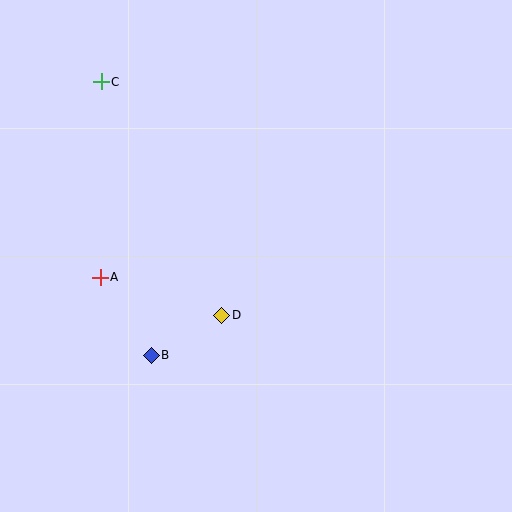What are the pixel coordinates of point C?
Point C is at (101, 82).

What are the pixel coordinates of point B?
Point B is at (151, 355).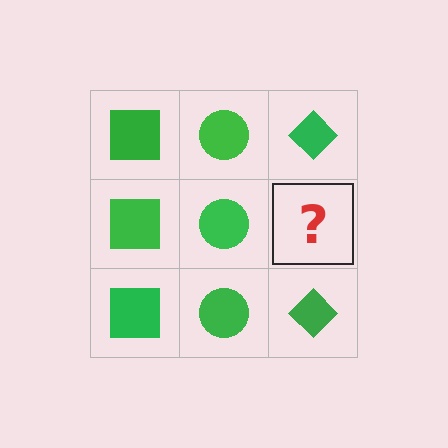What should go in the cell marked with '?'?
The missing cell should contain a green diamond.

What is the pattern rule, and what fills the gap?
The rule is that each column has a consistent shape. The gap should be filled with a green diamond.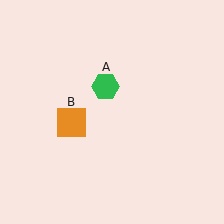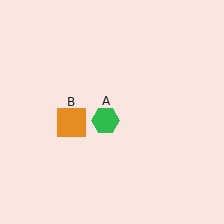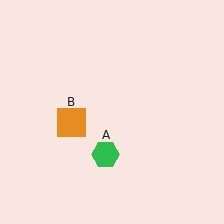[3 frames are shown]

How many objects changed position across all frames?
1 object changed position: green hexagon (object A).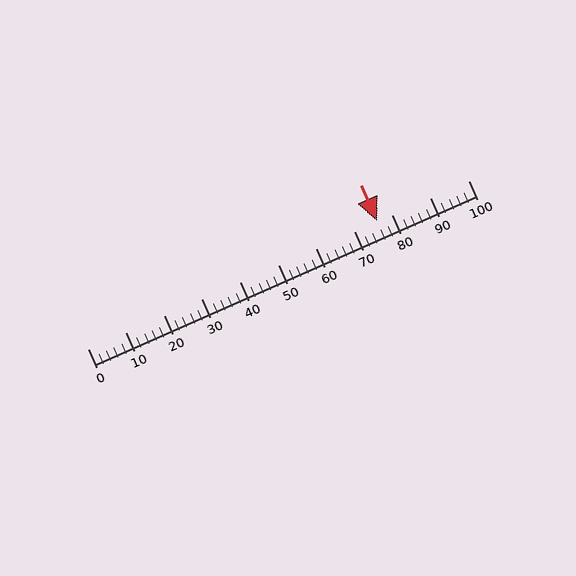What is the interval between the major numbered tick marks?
The major tick marks are spaced 10 units apart.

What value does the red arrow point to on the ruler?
The red arrow points to approximately 76.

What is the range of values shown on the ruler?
The ruler shows values from 0 to 100.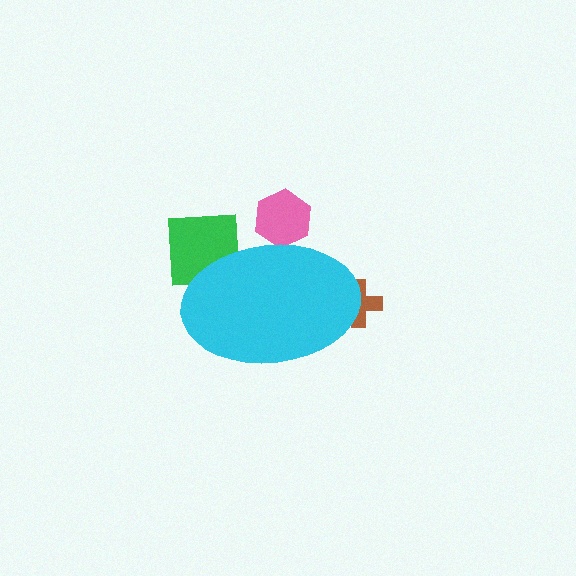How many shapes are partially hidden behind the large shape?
3 shapes are partially hidden.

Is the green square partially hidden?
Yes, the green square is partially hidden behind the cyan ellipse.